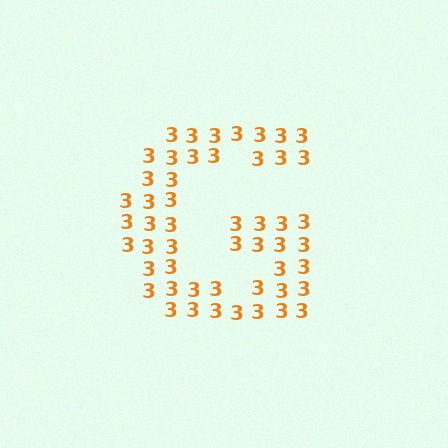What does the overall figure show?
The overall figure shows the letter G.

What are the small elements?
The small elements are digit 3's.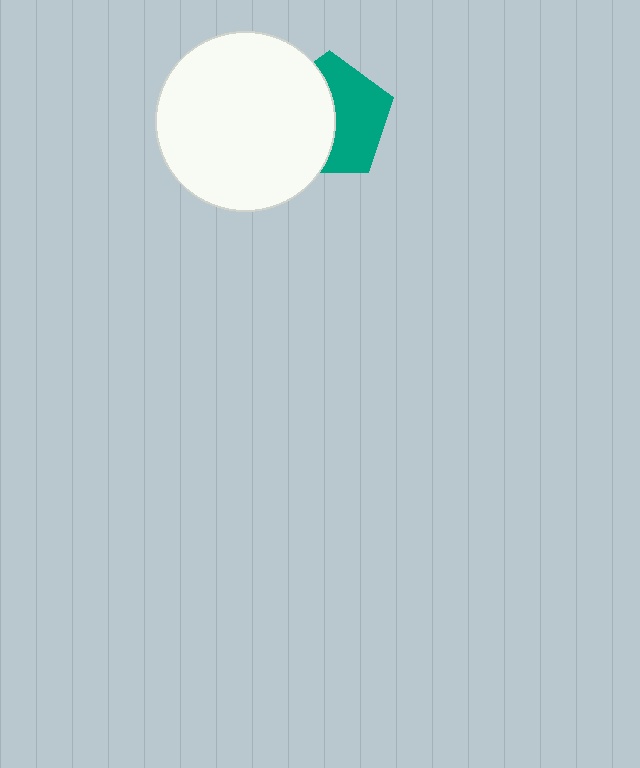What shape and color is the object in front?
The object in front is a white circle.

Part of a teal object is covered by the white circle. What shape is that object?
It is a pentagon.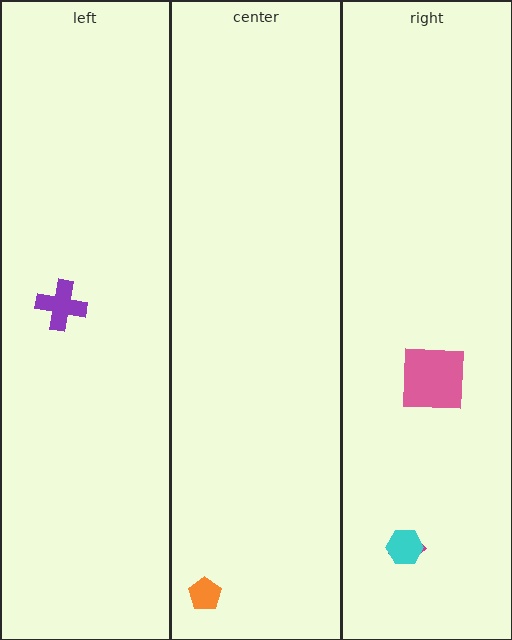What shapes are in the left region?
The purple cross.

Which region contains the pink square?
The right region.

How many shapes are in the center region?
1.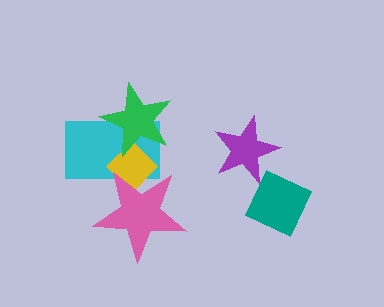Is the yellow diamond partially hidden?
Yes, it is partially covered by another shape.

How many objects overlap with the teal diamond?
1 object overlaps with the teal diamond.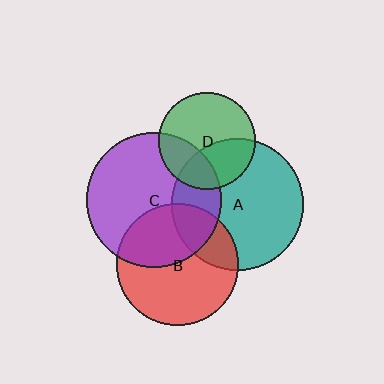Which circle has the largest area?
Circle C (purple).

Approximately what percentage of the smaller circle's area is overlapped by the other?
Approximately 30%.